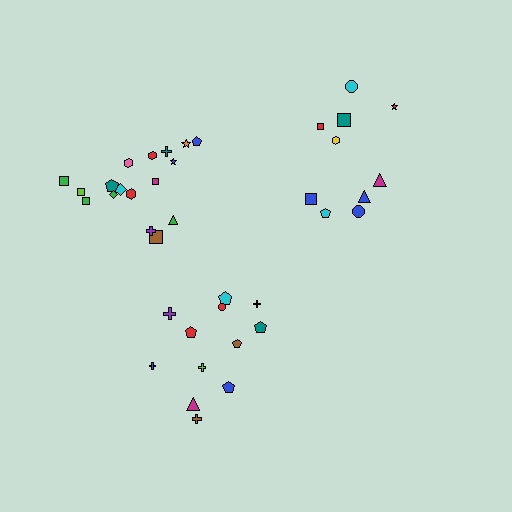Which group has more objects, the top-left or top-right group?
The top-left group.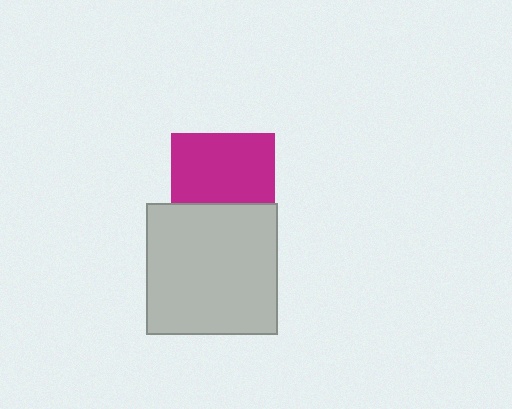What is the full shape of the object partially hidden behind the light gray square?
The partially hidden object is a magenta square.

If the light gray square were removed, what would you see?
You would see the complete magenta square.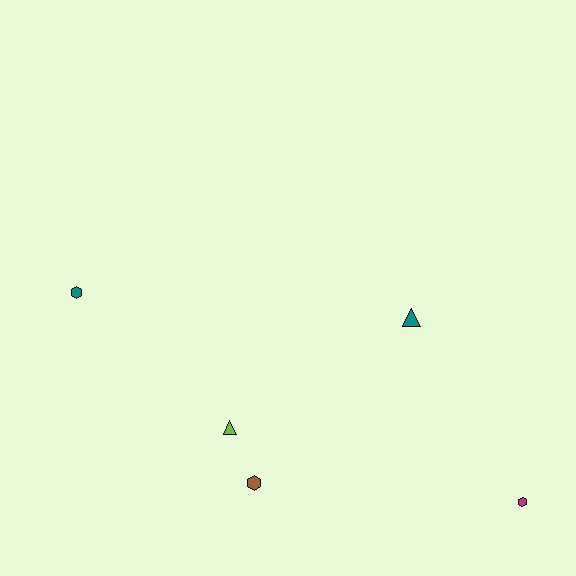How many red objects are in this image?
There are no red objects.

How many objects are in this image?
There are 5 objects.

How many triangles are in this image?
There are 2 triangles.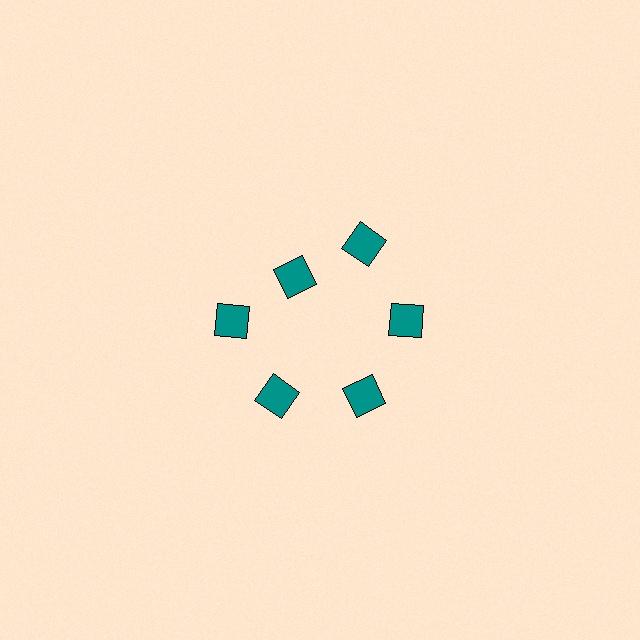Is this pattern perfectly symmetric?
No. The 6 teal diamonds are arranged in a ring, but one element near the 11 o'clock position is pulled inward toward the center, breaking the 6-fold rotational symmetry.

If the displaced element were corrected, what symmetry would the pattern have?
It would have 6-fold rotational symmetry — the pattern would map onto itself every 60 degrees.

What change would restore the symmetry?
The symmetry would be restored by moving it outward, back onto the ring so that all 6 diamonds sit at equal angles and equal distance from the center.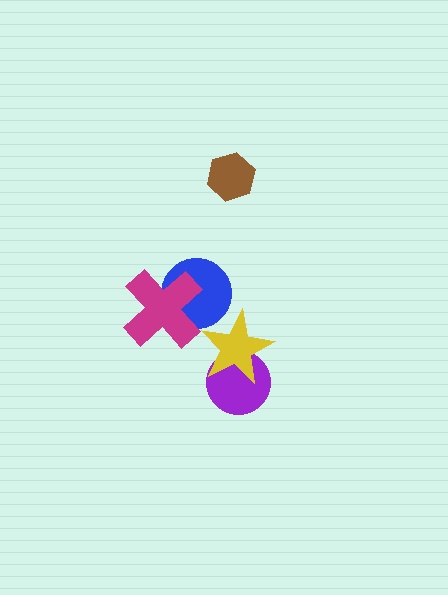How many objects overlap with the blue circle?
1 object overlaps with the blue circle.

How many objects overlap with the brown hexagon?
0 objects overlap with the brown hexagon.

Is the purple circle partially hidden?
Yes, it is partially covered by another shape.